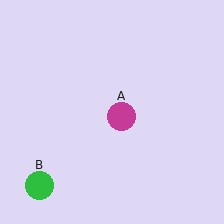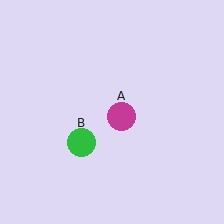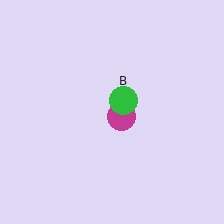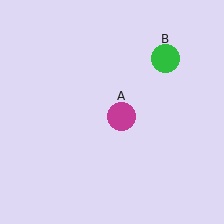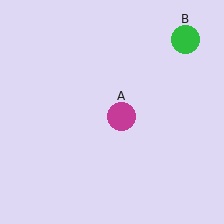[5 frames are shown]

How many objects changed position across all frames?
1 object changed position: green circle (object B).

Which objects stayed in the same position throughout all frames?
Magenta circle (object A) remained stationary.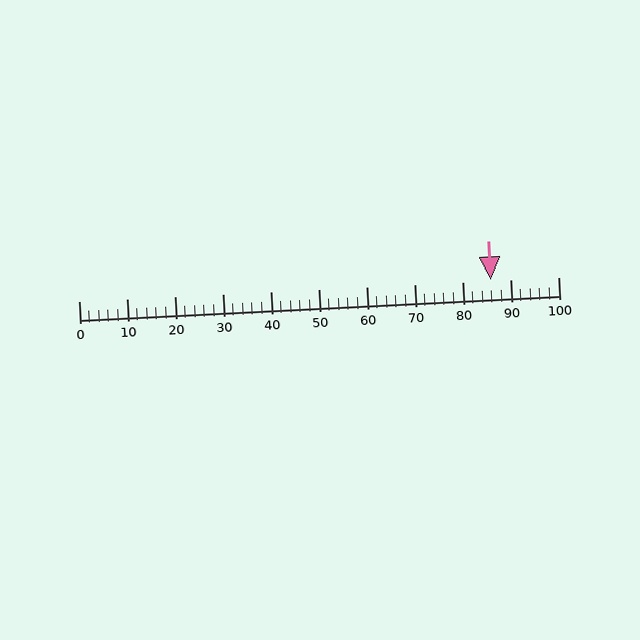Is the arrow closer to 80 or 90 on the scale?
The arrow is closer to 90.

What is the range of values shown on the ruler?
The ruler shows values from 0 to 100.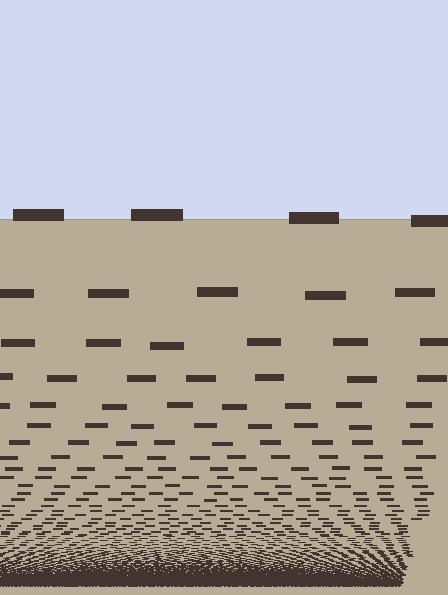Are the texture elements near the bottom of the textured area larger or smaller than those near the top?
Smaller. The gradient is inverted — elements near the bottom are smaller and denser.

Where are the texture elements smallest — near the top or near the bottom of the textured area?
Near the bottom.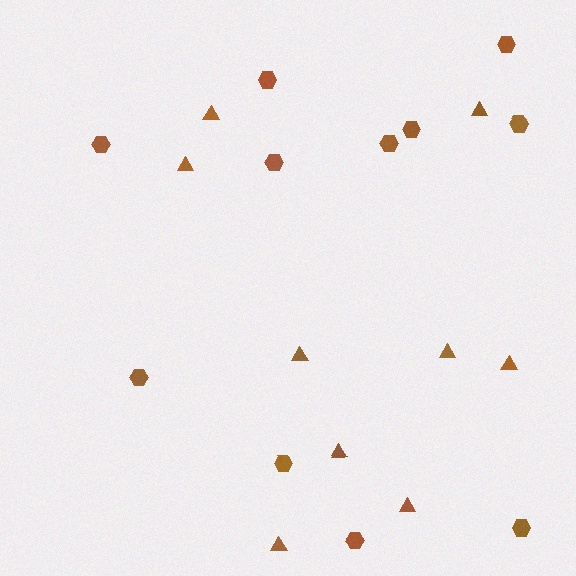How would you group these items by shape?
There are 2 groups: one group of triangles (9) and one group of hexagons (11).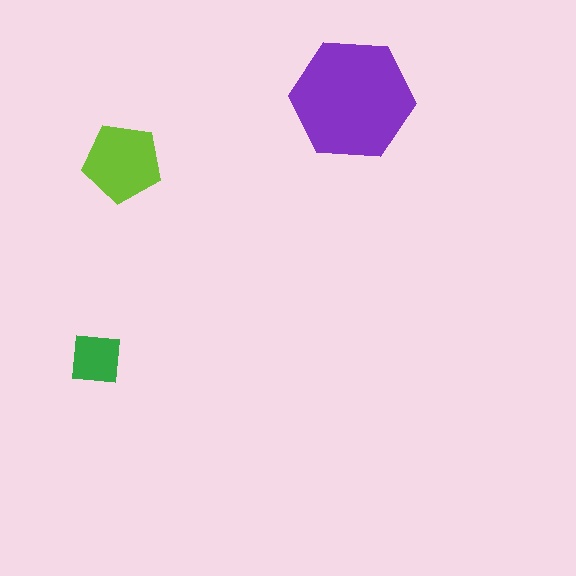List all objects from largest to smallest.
The purple hexagon, the lime pentagon, the green square.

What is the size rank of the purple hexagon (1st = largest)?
1st.